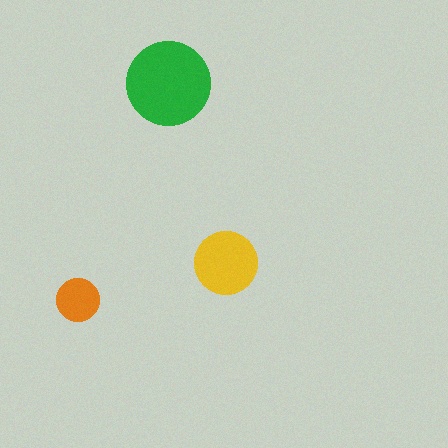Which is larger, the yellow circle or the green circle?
The green one.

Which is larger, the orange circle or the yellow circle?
The yellow one.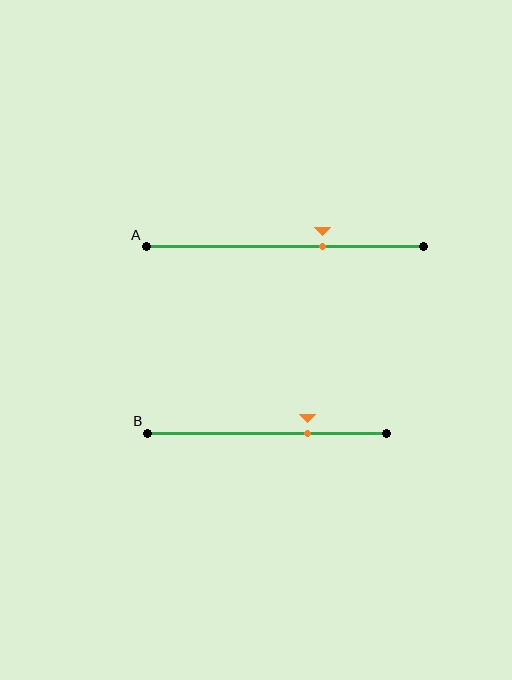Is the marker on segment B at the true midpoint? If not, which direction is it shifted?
No, the marker on segment B is shifted to the right by about 17% of the segment length.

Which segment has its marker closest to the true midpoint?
Segment A has its marker closest to the true midpoint.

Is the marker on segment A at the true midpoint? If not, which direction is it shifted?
No, the marker on segment A is shifted to the right by about 13% of the segment length.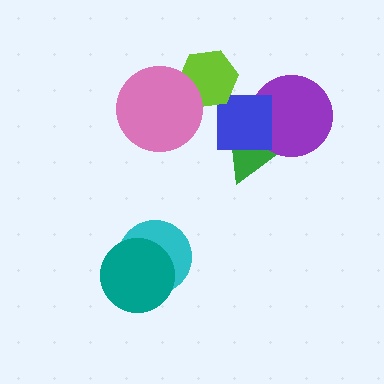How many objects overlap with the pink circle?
1 object overlaps with the pink circle.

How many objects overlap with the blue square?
2 objects overlap with the blue square.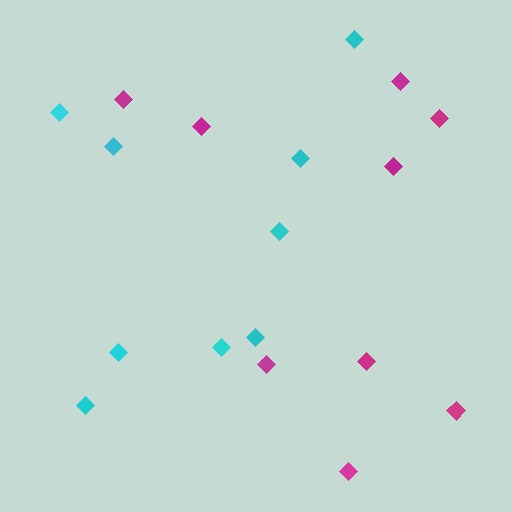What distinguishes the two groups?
There are 2 groups: one group of magenta diamonds (9) and one group of cyan diamonds (9).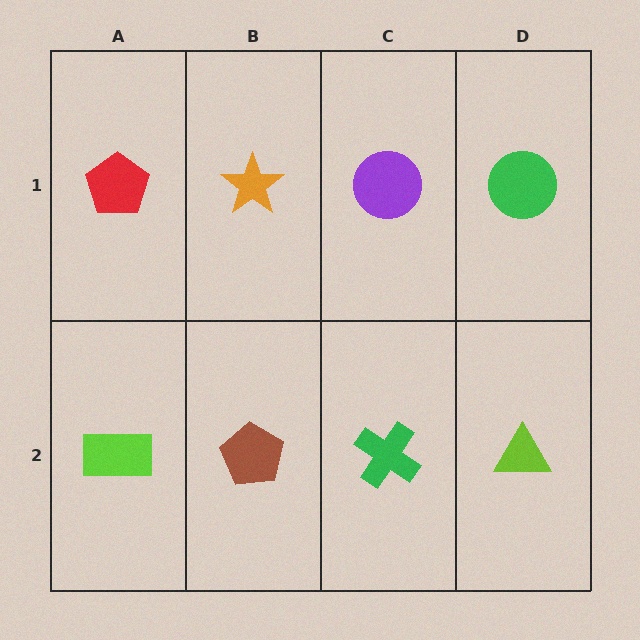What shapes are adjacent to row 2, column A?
A red pentagon (row 1, column A), a brown pentagon (row 2, column B).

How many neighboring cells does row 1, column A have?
2.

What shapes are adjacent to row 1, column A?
A lime rectangle (row 2, column A), an orange star (row 1, column B).